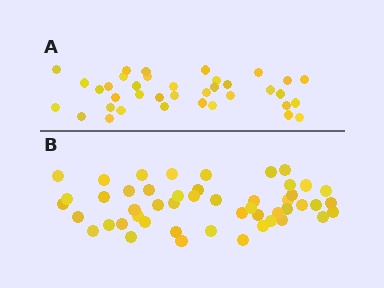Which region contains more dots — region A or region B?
Region B (the bottom region) has more dots.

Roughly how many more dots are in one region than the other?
Region B has roughly 12 or so more dots than region A.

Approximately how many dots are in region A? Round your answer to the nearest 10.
About 40 dots. (The exact count is 37, which rounds to 40.)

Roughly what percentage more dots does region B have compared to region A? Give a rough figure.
About 30% more.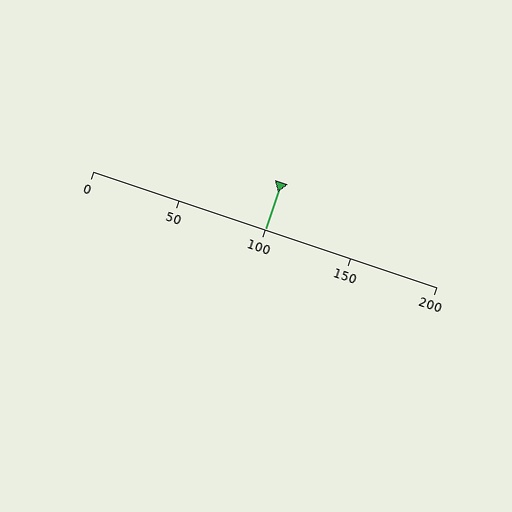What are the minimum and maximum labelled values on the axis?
The axis runs from 0 to 200.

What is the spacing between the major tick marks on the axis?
The major ticks are spaced 50 apart.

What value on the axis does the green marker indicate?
The marker indicates approximately 100.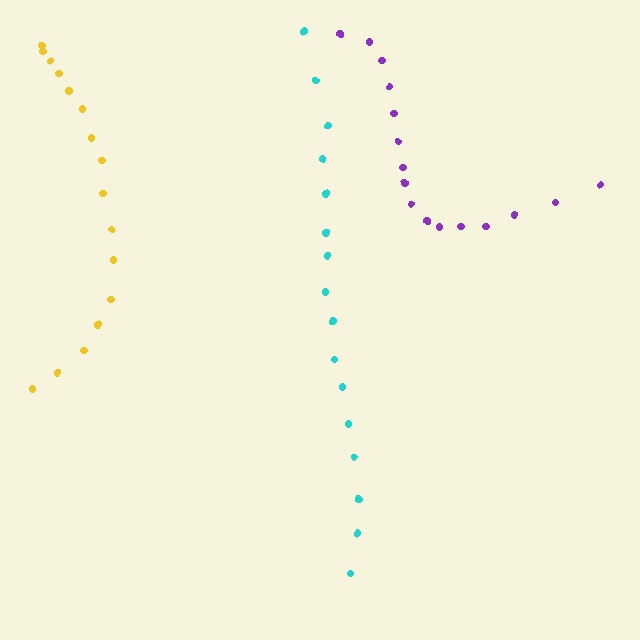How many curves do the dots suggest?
There are 3 distinct paths.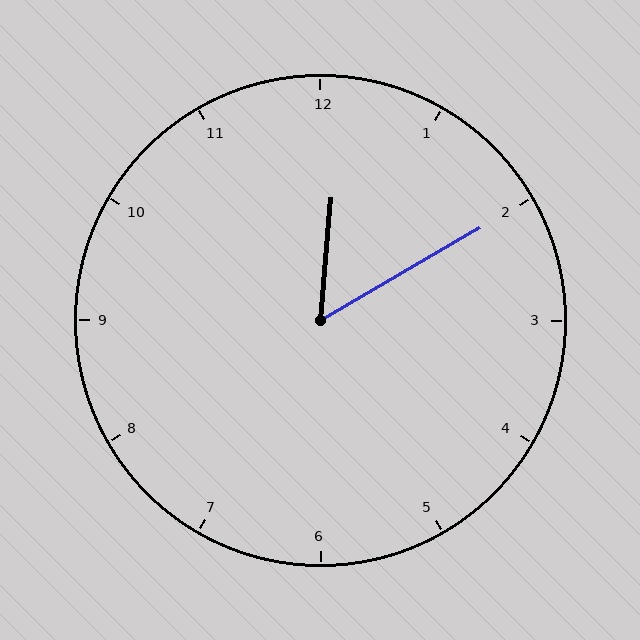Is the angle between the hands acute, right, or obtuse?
It is acute.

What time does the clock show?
12:10.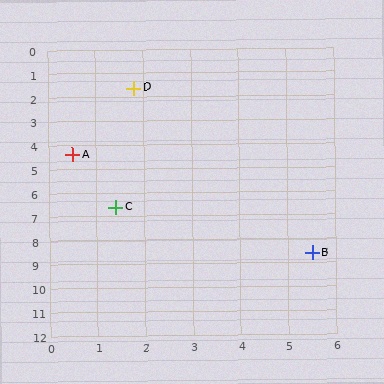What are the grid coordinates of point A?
Point A is at approximately (0.5, 4.4).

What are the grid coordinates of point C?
Point C is at approximately (1.4, 6.6).